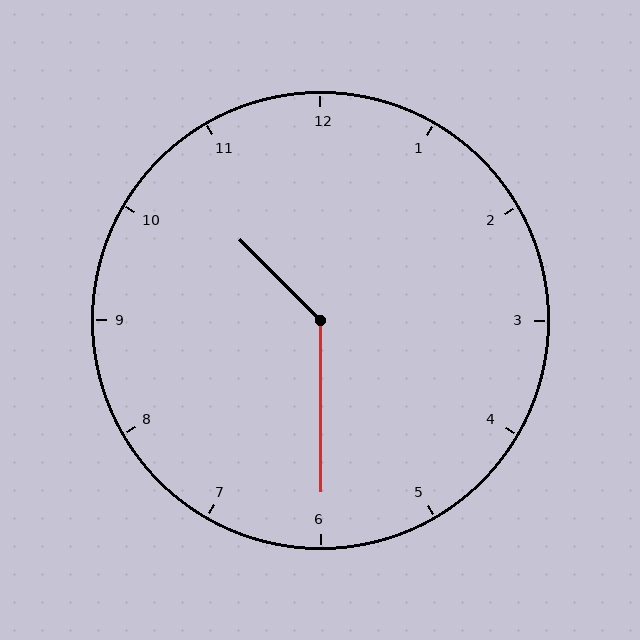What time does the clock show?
10:30.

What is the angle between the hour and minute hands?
Approximately 135 degrees.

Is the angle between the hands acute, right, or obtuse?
It is obtuse.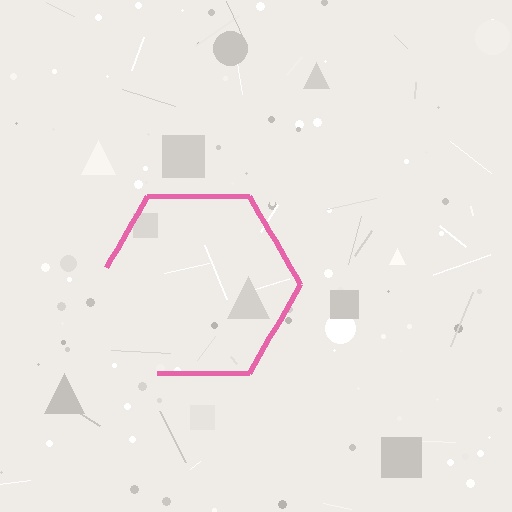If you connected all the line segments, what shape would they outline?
They would outline a hexagon.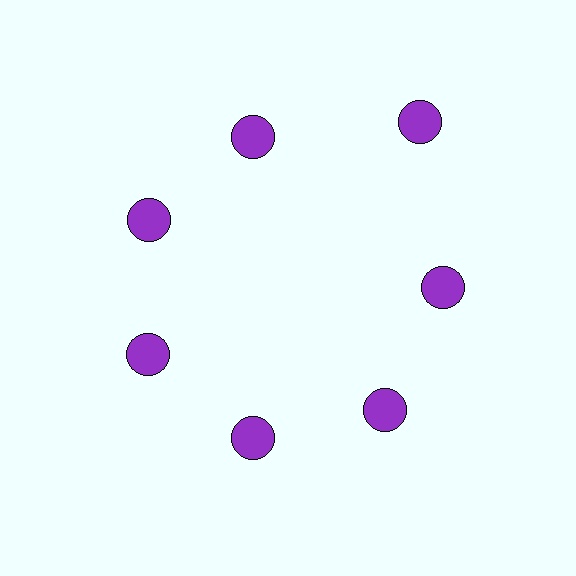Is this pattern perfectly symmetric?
No. The 7 purple circles are arranged in a ring, but one element near the 1 o'clock position is pushed outward from the center, breaking the 7-fold rotational symmetry.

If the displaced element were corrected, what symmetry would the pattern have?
It would have 7-fold rotational symmetry — the pattern would map onto itself every 51 degrees.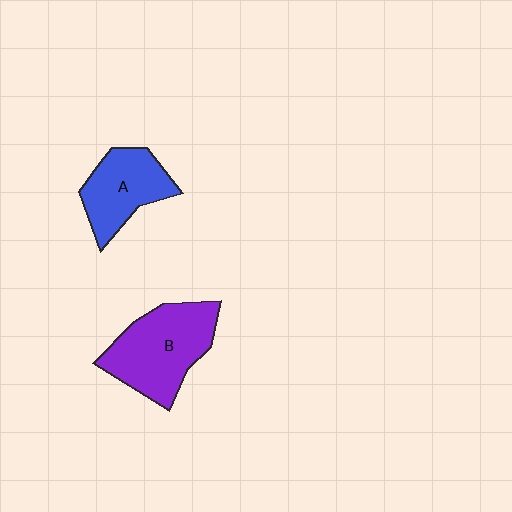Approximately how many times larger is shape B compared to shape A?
Approximately 1.4 times.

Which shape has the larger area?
Shape B (purple).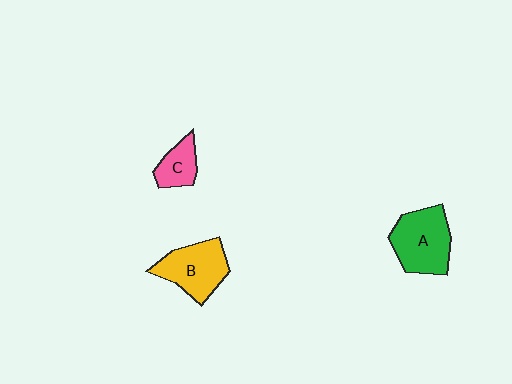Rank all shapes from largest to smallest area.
From largest to smallest: A (green), B (yellow), C (pink).